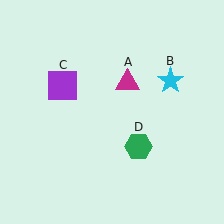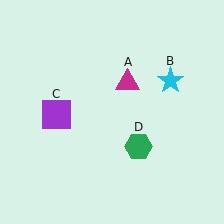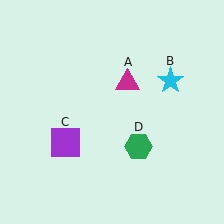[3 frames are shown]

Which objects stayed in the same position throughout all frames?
Magenta triangle (object A) and cyan star (object B) and green hexagon (object D) remained stationary.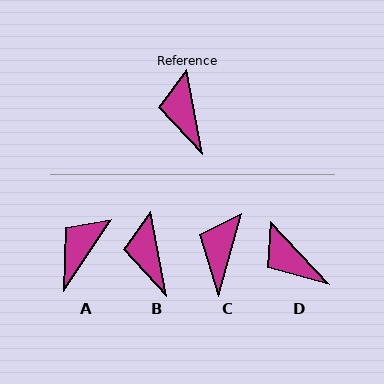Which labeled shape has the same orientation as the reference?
B.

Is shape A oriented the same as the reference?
No, it is off by about 44 degrees.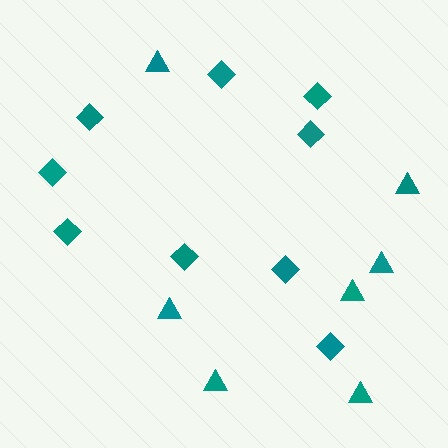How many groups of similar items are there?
There are 2 groups: one group of diamonds (9) and one group of triangles (7).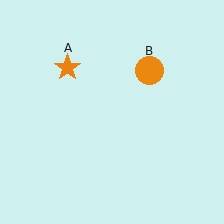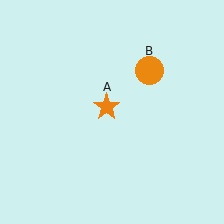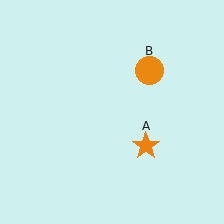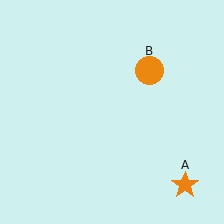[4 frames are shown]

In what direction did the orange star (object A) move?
The orange star (object A) moved down and to the right.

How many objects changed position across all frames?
1 object changed position: orange star (object A).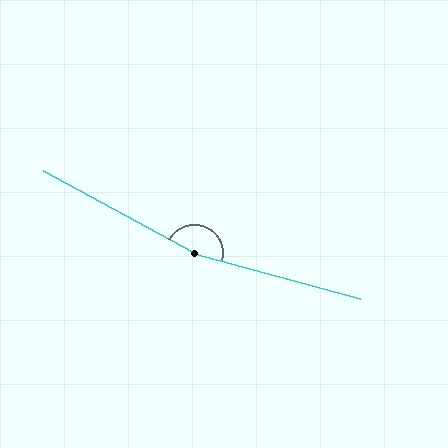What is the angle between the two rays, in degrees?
Approximately 167 degrees.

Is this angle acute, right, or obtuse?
It is obtuse.